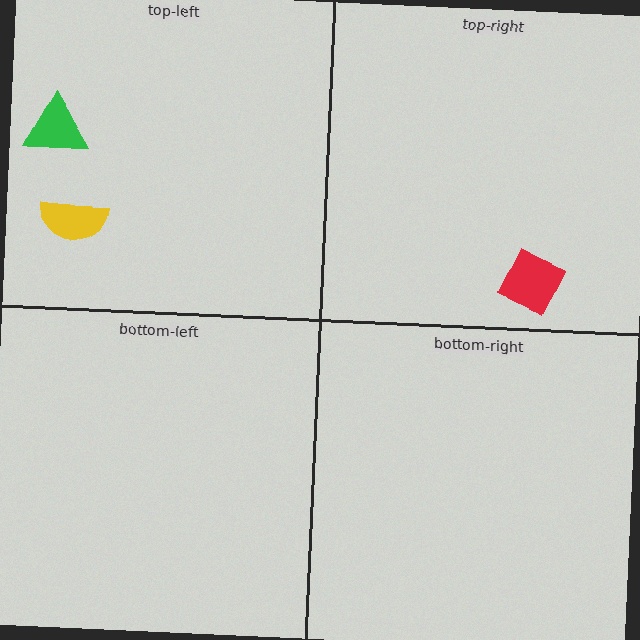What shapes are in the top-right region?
The red diamond.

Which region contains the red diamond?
The top-right region.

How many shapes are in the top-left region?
2.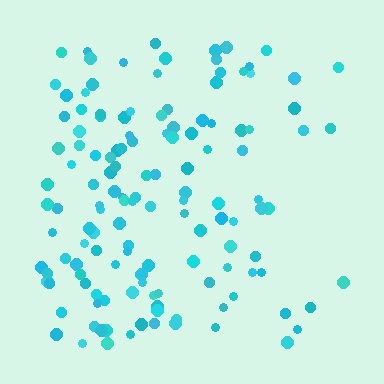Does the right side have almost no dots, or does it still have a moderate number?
Still a moderate number, just noticeably fewer than the left.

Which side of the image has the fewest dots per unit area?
The right.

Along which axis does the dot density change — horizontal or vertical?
Horizontal.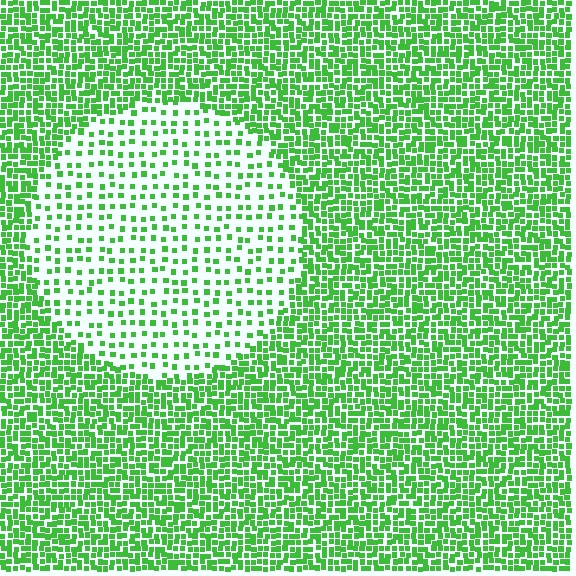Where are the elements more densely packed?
The elements are more densely packed outside the circle boundary.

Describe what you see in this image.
The image contains small green elements arranged at two different densities. A circle-shaped region is visible where the elements are less densely packed than the surrounding area.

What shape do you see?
I see a circle.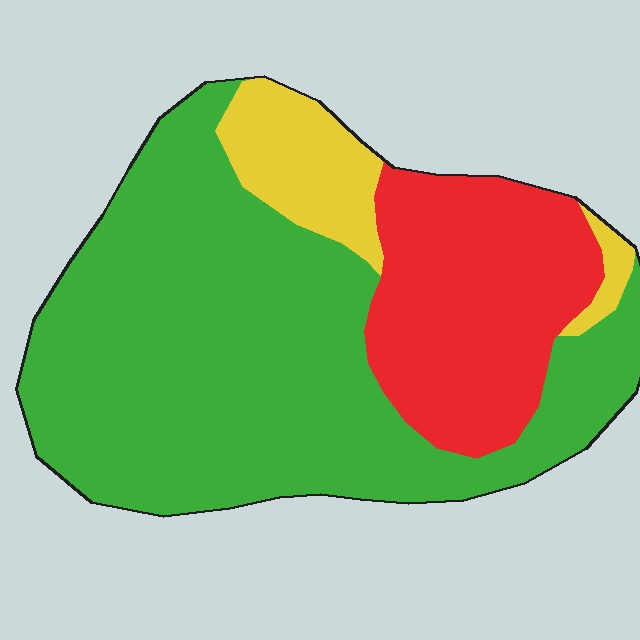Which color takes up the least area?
Yellow, at roughly 10%.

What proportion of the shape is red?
Red takes up between a sixth and a third of the shape.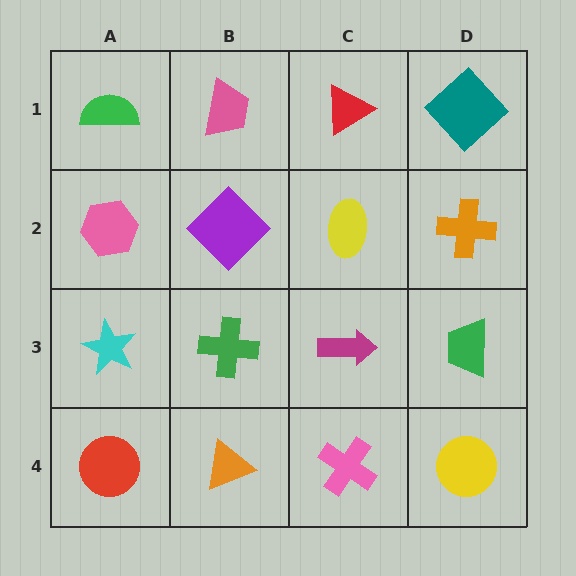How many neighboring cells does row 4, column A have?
2.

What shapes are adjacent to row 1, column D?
An orange cross (row 2, column D), a red triangle (row 1, column C).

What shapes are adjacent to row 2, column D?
A teal diamond (row 1, column D), a green trapezoid (row 3, column D), a yellow ellipse (row 2, column C).